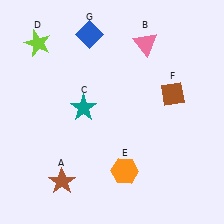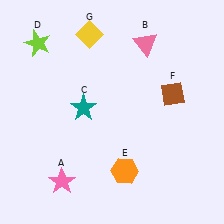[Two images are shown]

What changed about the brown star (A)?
In Image 1, A is brown. In Image 2, it changed to pink.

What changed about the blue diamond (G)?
In Image 1, G is blue. In Image 2, it changed to yellow.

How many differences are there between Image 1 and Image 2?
There are 2 differences between the two images.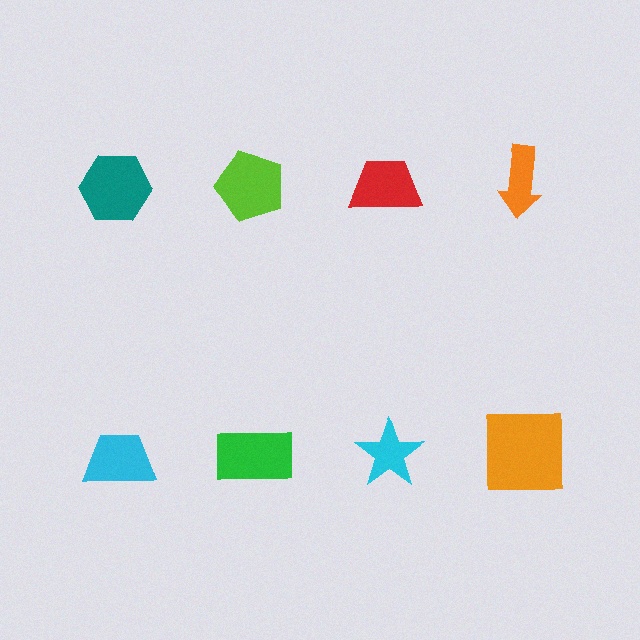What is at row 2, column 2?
A green rectangle.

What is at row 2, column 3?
A cyan star.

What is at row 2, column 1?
A cyan trapezoid.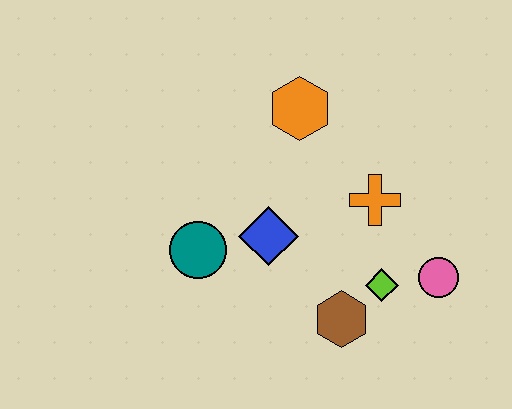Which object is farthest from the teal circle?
The pink circle is farthest from the teal circle.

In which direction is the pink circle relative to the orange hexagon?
The pink circle is below the orange hexagon.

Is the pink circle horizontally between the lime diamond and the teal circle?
No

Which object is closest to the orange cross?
The lime diamond is closest to the orange cross.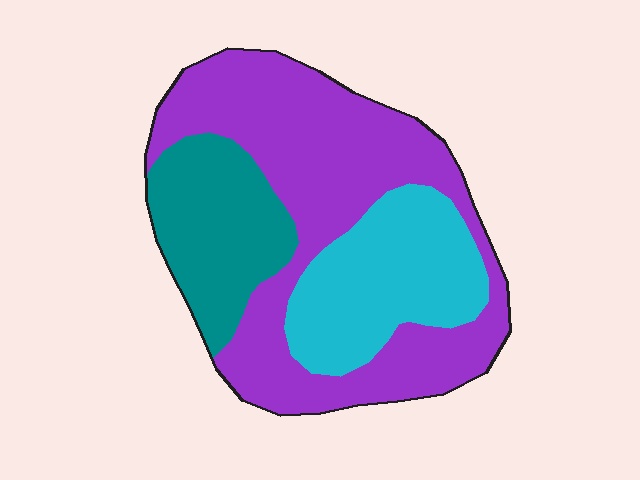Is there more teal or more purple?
Purple.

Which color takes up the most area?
Purple, at roughly 55%.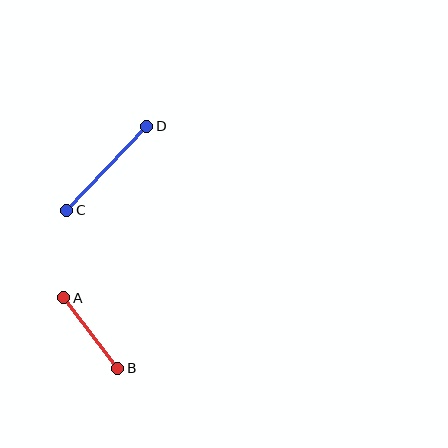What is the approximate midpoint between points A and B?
The midpoint is at approximately (91, 333) pixels.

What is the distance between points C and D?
The distance is approximately 116 pixels.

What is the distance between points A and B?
The distance is approximately 89 pixels.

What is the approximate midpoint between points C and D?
The midpoint is at approximately (107, 168) pixels.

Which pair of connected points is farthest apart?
Points C and D are farthest apart.